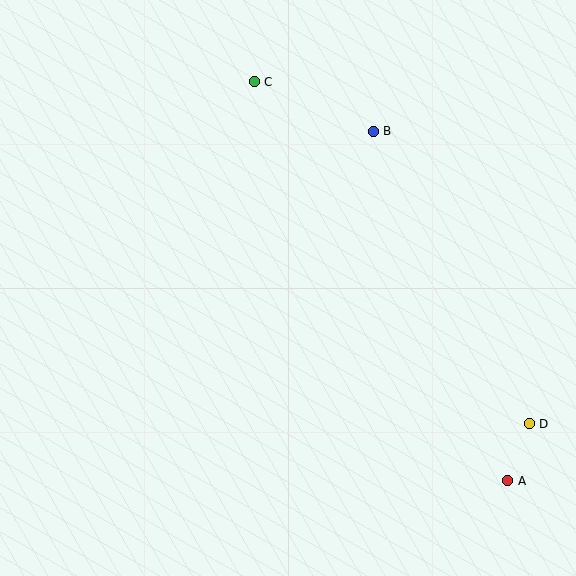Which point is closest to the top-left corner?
Point C is closest to the top-left corner.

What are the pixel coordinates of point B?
Point B is at (373, 131).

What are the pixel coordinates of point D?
Point D is at (529, 424).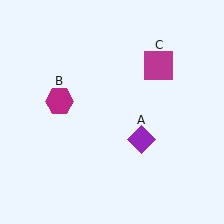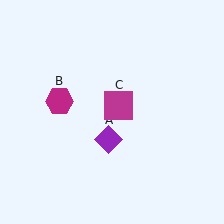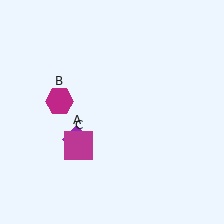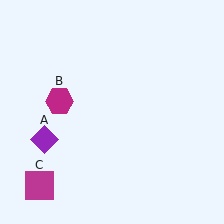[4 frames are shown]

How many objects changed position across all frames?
2 objects changed position: purple diamond (object A), magenta square (object C).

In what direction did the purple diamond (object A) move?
The purple diamond (object A) moved left.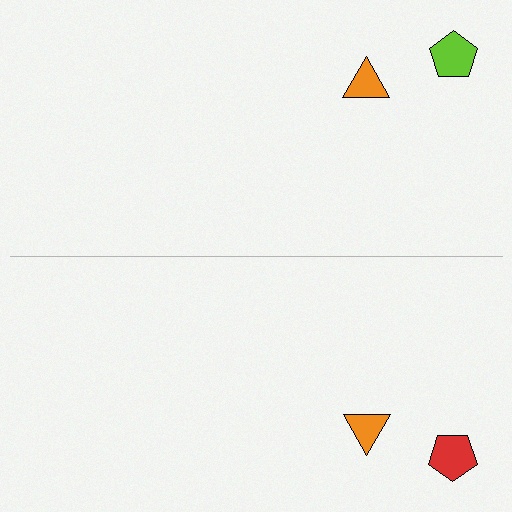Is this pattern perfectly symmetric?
No, the pattern is not perfectly symmetric. The red pentagon on the bottom side breaks the symmetry — its mirror counterpart is lime.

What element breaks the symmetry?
The red pentagon on the bottom side breaks the symmetry — its mirror counterpart is lime.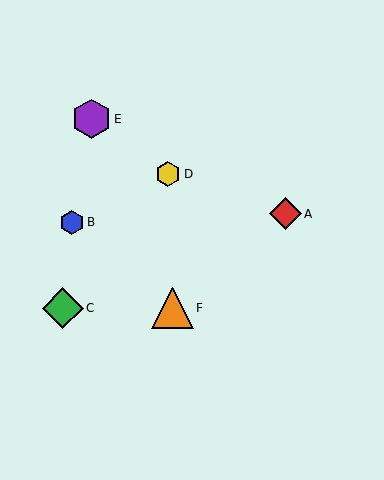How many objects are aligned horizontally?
2 objects (C, F) are aligned horizontally.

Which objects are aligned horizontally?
Objects C, F are aligned horizontally.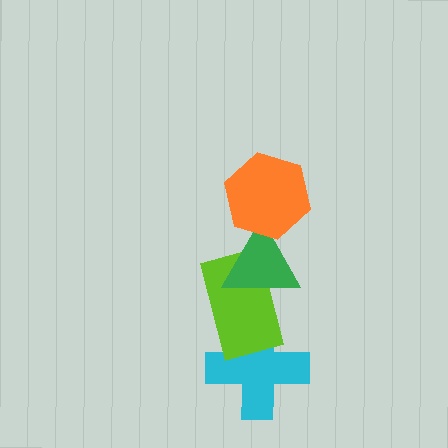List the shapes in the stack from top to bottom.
From top to bottom: the orange hexagon, the green triangle, the lime rectangle, the cyan cross.